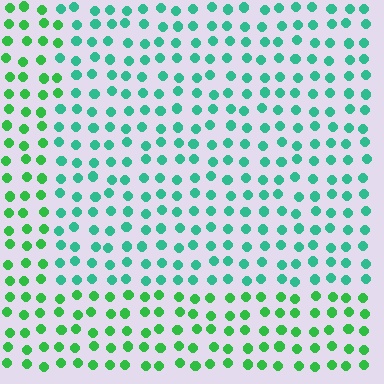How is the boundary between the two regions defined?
The boundary is defined purely by a slight shift in hue (about 33 degrees). Spacing, size, and orientation are identical on both sides.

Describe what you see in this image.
The image is filled with small green elements in a uniform arrangement. A rectangle-shaped region is visible where the elements are tinted to a slightly different hue, forming a subtle color boundary.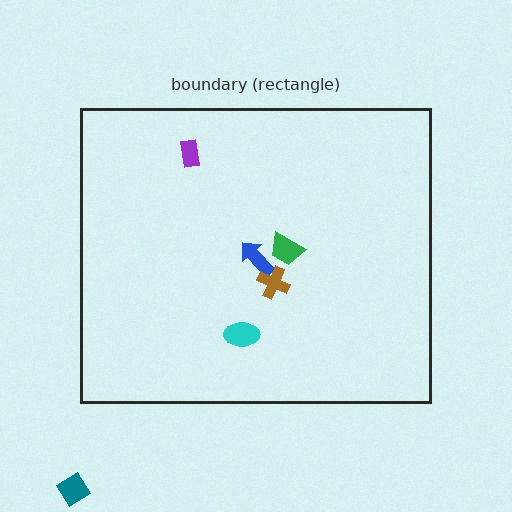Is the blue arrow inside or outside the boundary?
Inside.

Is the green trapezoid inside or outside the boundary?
Inside.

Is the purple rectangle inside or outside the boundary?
Inside.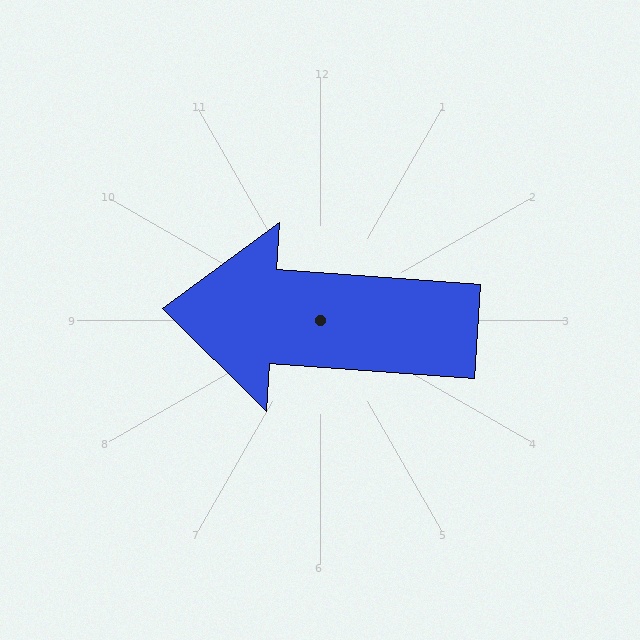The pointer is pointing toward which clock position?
Roughly 9 o'clock.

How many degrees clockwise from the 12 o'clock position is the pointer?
Approximately 274 degrees.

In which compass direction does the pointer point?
West.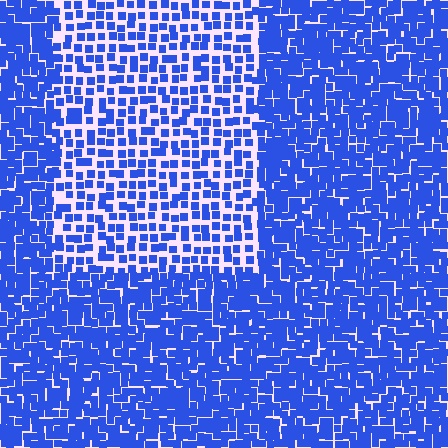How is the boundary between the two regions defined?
The boundary is defined by a change in element density (approximately 1.9x ratio). All elements are the same color, size, and shape.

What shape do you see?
I see a rectangle.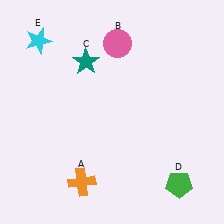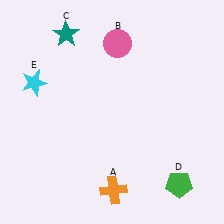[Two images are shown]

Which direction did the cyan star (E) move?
The cyan star (E) moved down.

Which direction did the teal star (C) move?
The teal star (C) moved up.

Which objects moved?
The objects that moved are: the orange cross (A), the teal star (C), the cyan star (E).